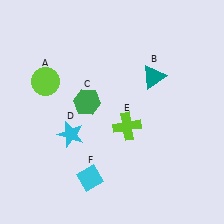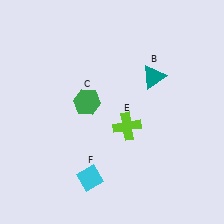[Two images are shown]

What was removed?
The lime circle (A), the cyan star (D) were removed in Image 2.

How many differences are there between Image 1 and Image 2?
There are 2 differences between the two images.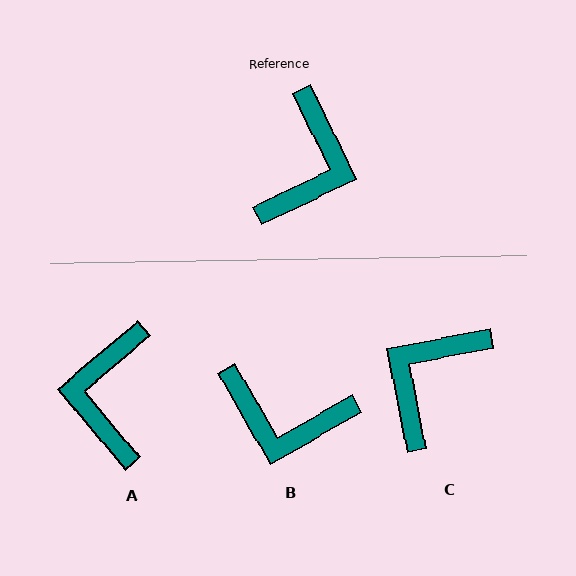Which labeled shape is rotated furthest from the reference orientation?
A, about 165 degrees away.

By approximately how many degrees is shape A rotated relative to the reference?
Approximately 165 degrees clockwise.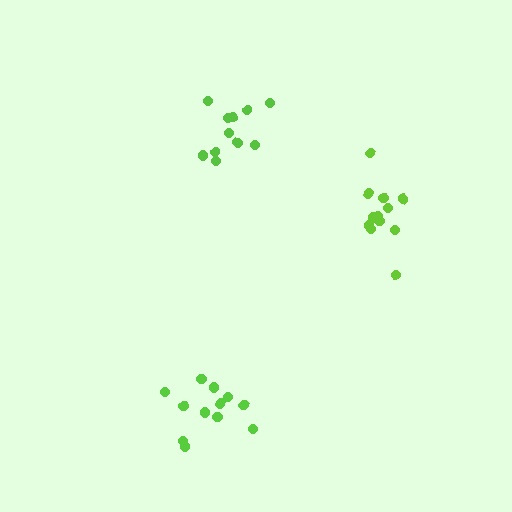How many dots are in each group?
Group 1: 11 dots, Group 2: 12 dots, Group 3: 12 dots (35 total).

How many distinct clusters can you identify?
There are 3 distinct clusters.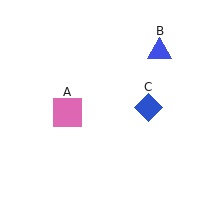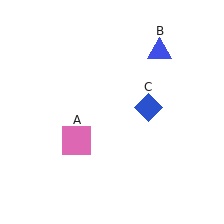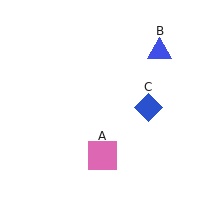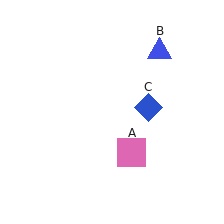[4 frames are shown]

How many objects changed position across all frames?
1 object changed position: pink square (object A).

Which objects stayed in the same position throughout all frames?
Blue triangle (object B) and blue diamond (object C) remained stationary.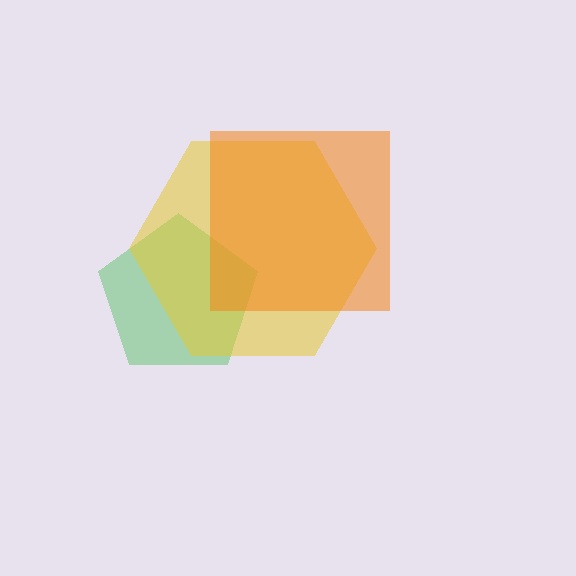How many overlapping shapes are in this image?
There are 3 overlapping shapes in the image.